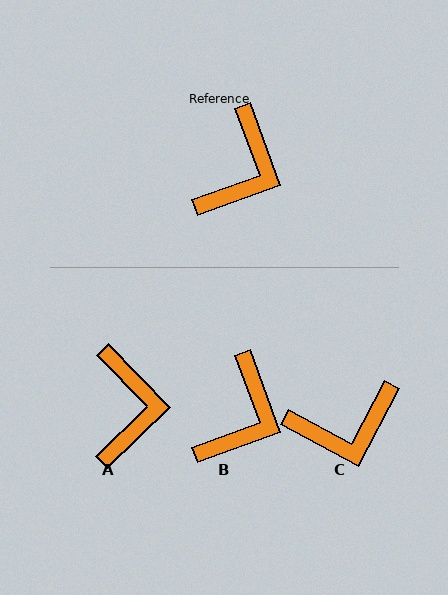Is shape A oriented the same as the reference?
No, it is off by about 24 degrees.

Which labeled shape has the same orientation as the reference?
B.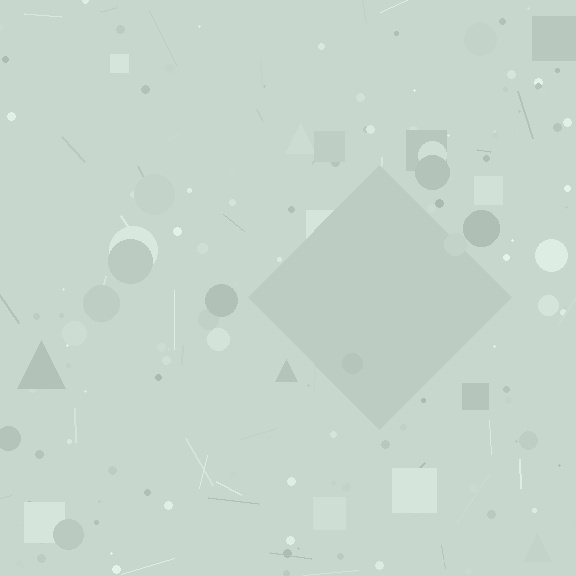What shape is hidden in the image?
A diamond is hidden in the image.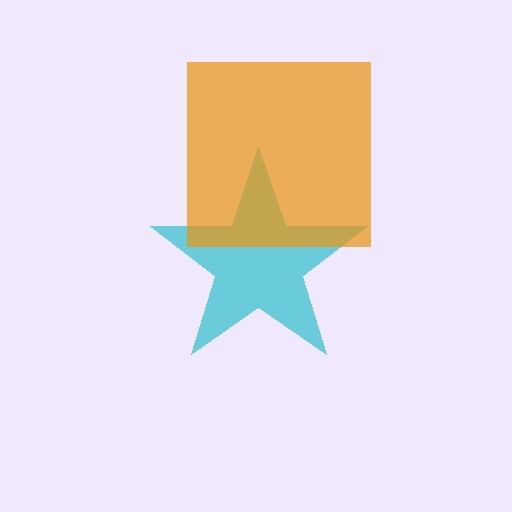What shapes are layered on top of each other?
The layered shapes are: a cyan star, an orange square.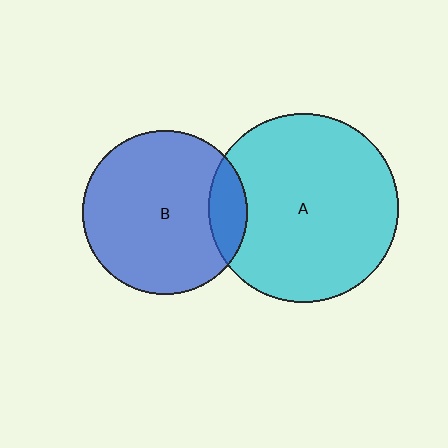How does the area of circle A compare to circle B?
Approximately 1.3 times.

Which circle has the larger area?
Circle A (cyan).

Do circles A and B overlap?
Yes.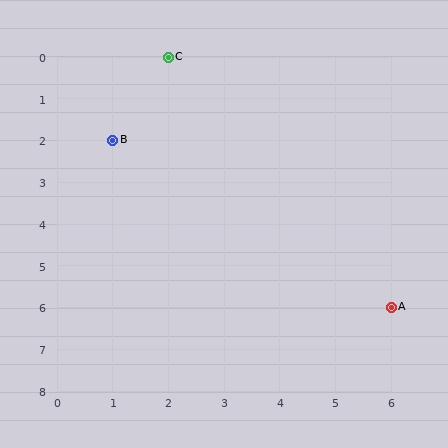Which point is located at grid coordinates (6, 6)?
Point A is at (6, 6).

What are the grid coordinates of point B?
Point B is at grid coordinates (1, 2).